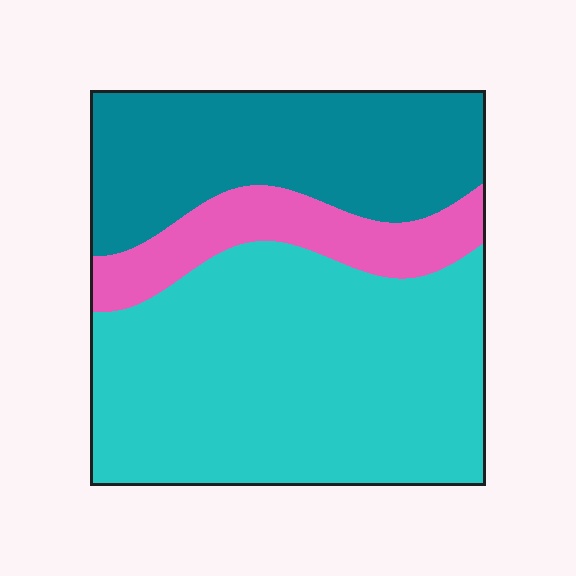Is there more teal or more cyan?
Cyan.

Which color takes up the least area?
Pink, at roughly 15%.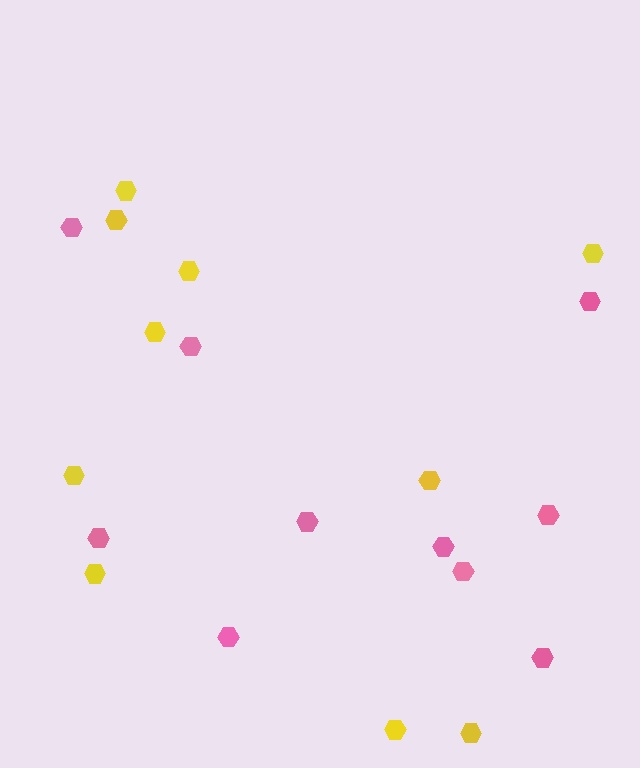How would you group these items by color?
There are 2 groups: one group of yellow hexagons (10) and one group of pink hexagons (10).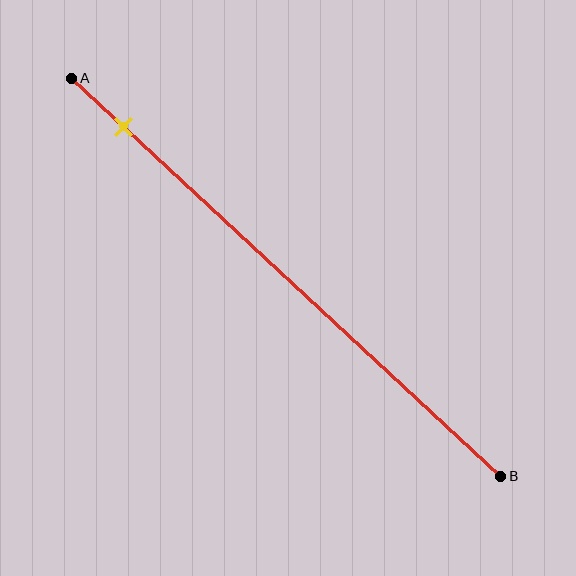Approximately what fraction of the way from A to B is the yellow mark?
The yellow mark is approximately 10% of the way from A to B.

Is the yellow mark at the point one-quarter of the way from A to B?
No, the mark is at about 10% from A, not at the 25% one-quarter point.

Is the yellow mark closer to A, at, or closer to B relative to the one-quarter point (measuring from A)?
The yellow mark is closer to point A than the one-quarter point of segment AB.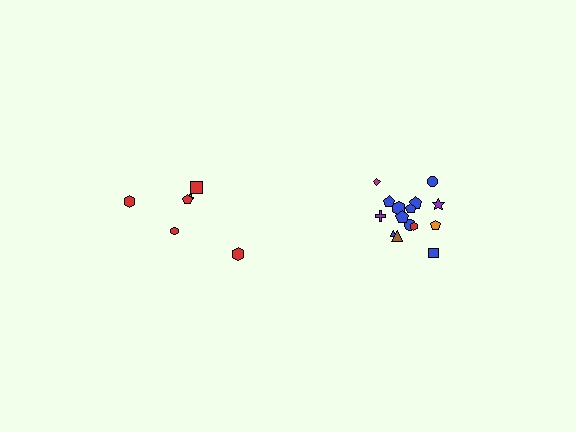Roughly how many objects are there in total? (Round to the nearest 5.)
Roughly 20 objects in total.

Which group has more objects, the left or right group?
The right group.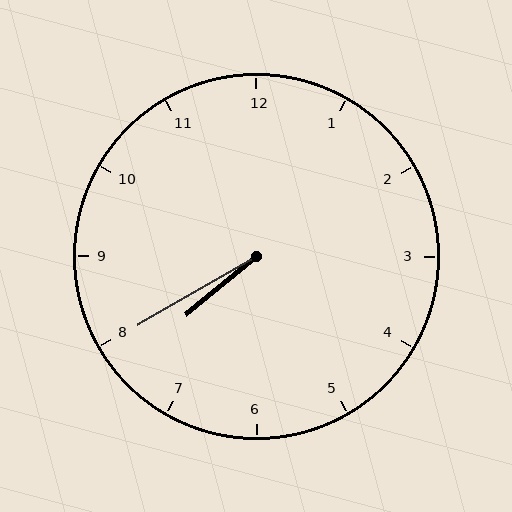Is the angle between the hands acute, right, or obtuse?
It is acute.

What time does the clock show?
7:40.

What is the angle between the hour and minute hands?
Approximately 10 degrees.